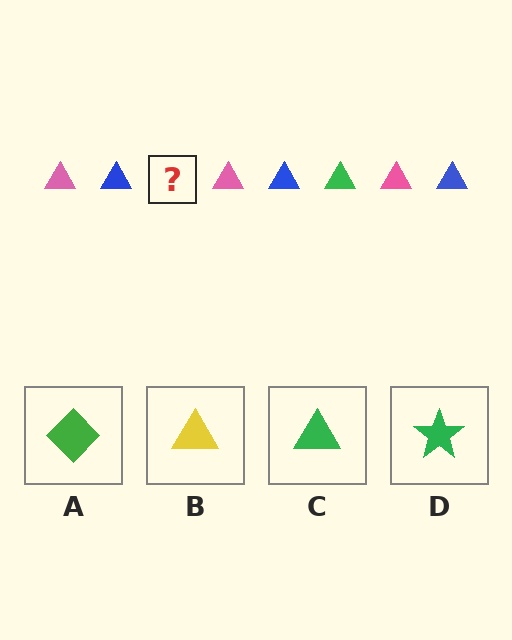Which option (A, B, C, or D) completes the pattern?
C.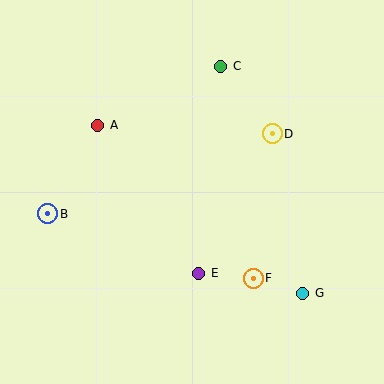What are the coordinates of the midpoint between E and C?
The midpoint between E and C is at (210, 170).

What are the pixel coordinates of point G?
Point G is at (303, 293).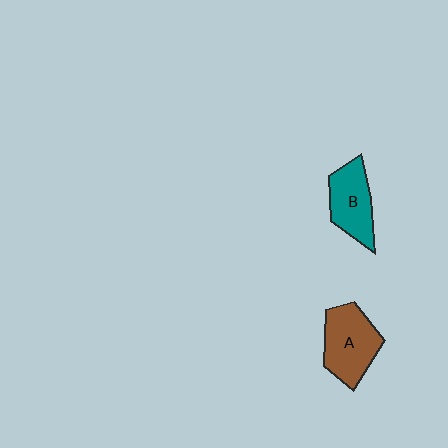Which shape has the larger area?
Shape A (brown).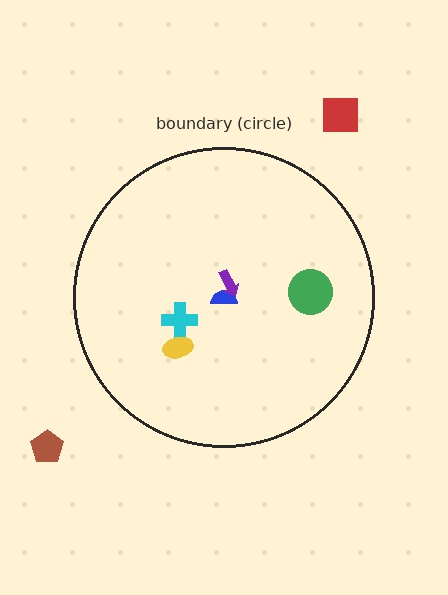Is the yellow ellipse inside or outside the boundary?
Inside.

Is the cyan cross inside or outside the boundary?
Inside.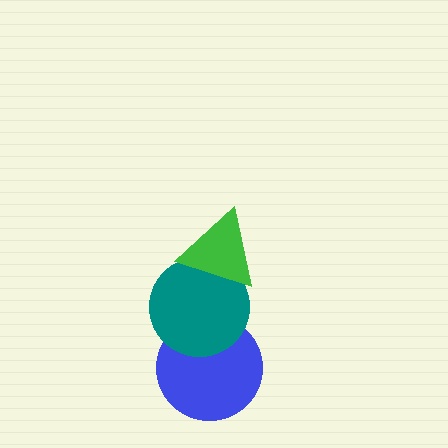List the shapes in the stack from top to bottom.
From top to bottom: the green triangle, the teal circle, the blue circle.